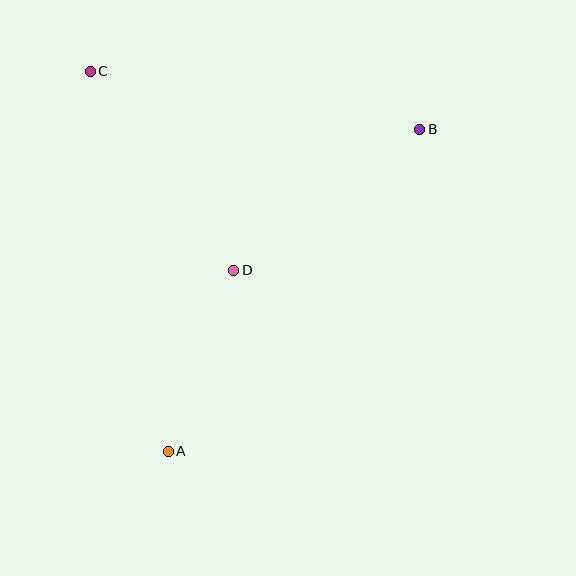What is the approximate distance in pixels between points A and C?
The distance between A and C is approximately 388 pixels.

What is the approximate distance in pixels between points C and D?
The distance between C and D is approximately 245 pixels.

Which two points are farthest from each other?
Points A and B are farthest from each other.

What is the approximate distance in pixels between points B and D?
The distance between B and D is approximately 233 pixels.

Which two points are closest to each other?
Points A and D are closest to each other.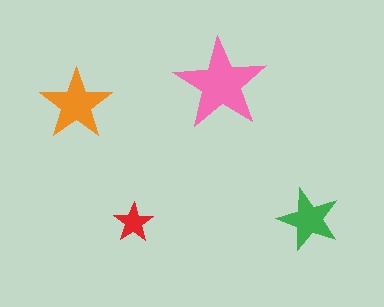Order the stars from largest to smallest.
the pink one, the orange one, the green one, the red one.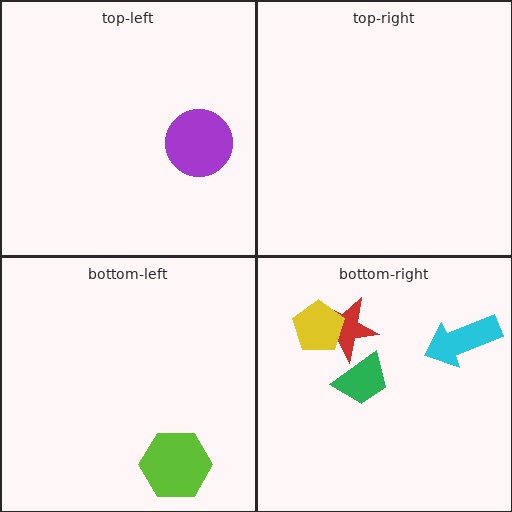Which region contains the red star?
The bottom-right region.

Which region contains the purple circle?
The top-left region.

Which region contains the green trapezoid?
The bottom-right region.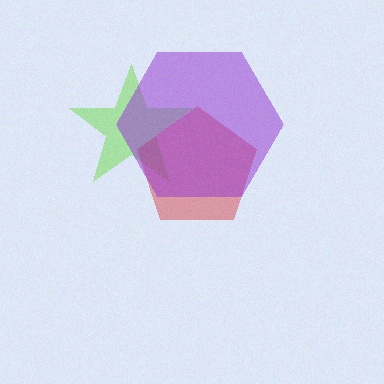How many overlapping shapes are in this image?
There are 3 overlapping shapes in the image.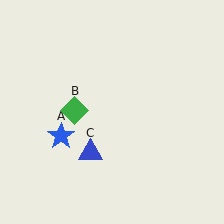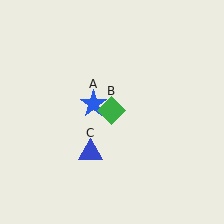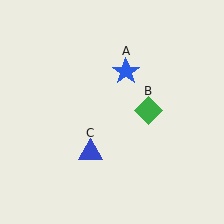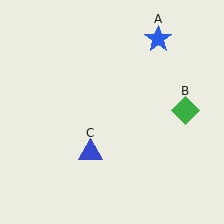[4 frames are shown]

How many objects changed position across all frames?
2 objects changed position: blue star (object A), green diamond (object B).